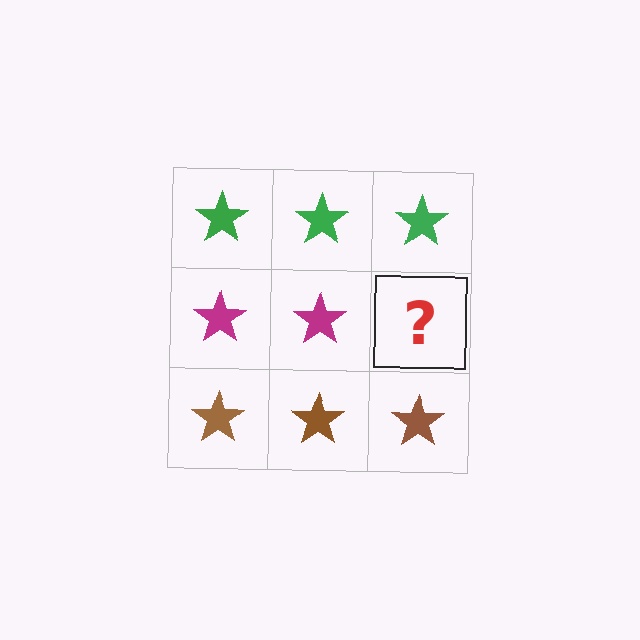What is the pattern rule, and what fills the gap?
The rule is that each row has a consistent color. The gap should be filled with a magenta star.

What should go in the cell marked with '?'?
The missing cell should contain a magenta star.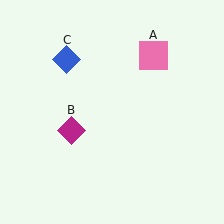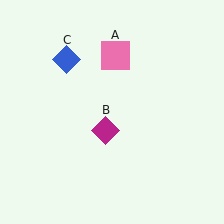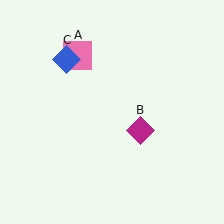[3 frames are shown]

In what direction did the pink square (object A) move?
The pink square (object A) moved left.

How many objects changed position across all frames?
2 objects changed position: pink square (object A), magenta diamond (object B).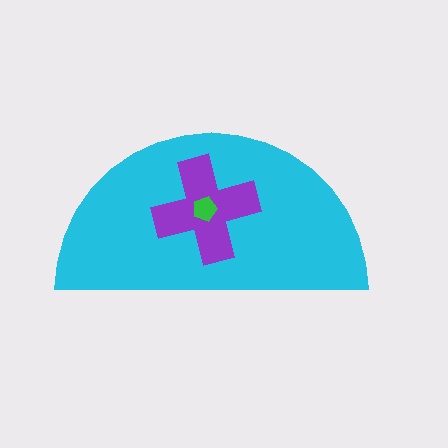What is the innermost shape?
The green pentagon.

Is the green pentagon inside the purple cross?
Yes.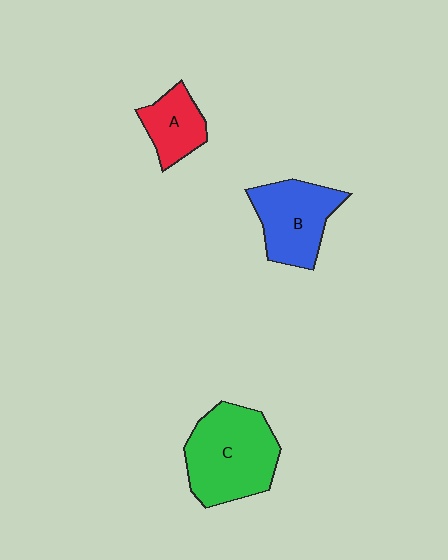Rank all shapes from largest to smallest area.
From largest to smallest: C (green), B (blue), A (red).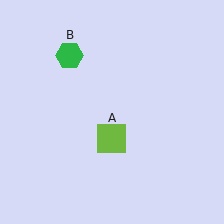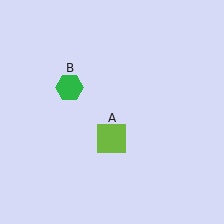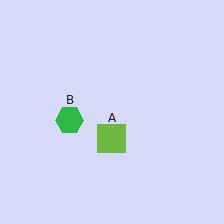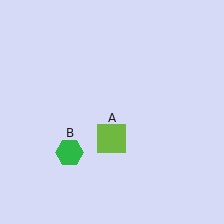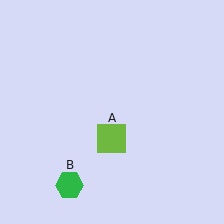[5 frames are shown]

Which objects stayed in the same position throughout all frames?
Lime square (object A) remained stationary.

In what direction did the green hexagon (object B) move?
The green hexagon (object B) moved down.